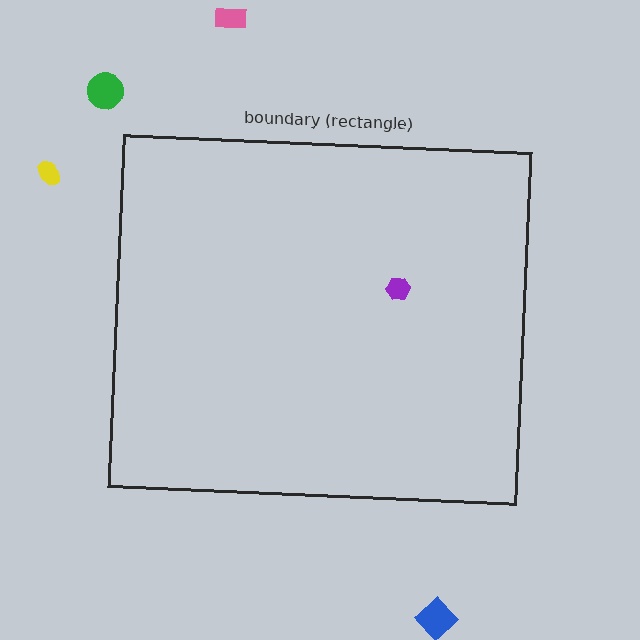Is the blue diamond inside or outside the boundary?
Outside.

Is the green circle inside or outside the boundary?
Outside.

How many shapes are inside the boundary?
1 inside, 4 outside.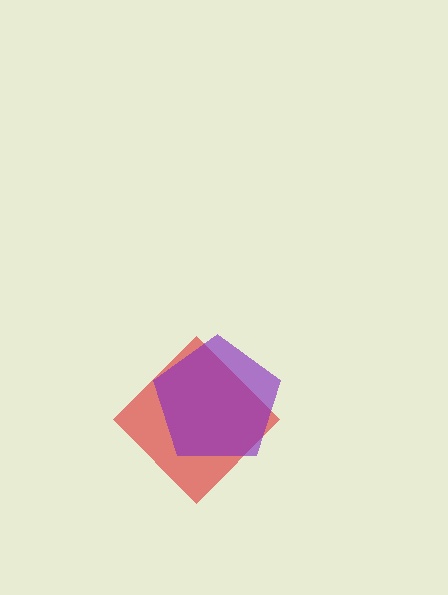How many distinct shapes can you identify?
There are 2 distinct shapes: a red diamond, a purple pentagon.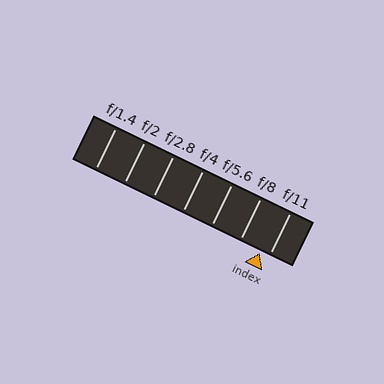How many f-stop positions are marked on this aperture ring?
There are 7 f-stop positions marked.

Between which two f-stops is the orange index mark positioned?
The index mark is between f/8 and f/11.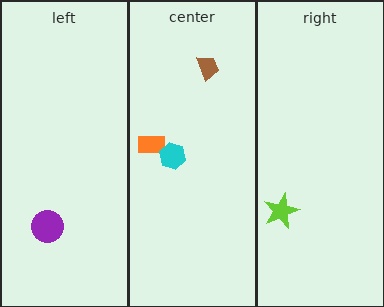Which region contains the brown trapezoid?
The center region.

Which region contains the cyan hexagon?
The center region.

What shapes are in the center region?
The orange rectangle, the brown trapezoid, the cyan hexagon.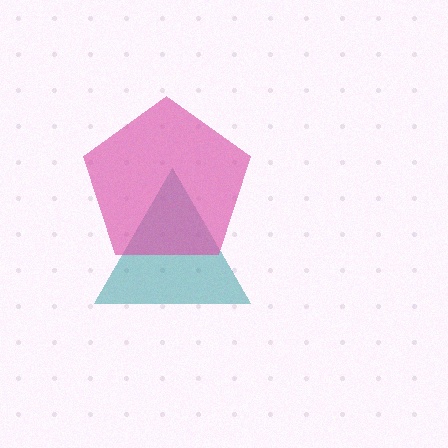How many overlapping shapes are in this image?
There are 2 overlapping shapes in the image.